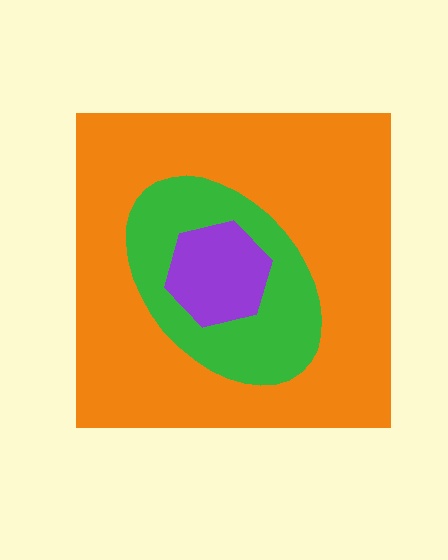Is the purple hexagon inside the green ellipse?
Yes.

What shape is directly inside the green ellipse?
The purple hexagon.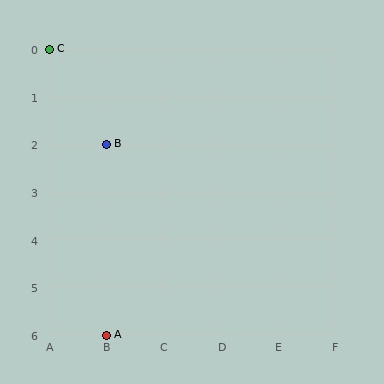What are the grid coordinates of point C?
Point C is at grid coordinates (A, 0).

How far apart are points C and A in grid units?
Points C and A are 1 column and 6 rows apart (about 6.1 grid units diagonally).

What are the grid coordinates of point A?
Point A is at grid coordinates (B, 6).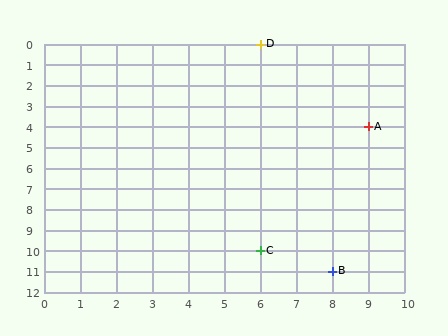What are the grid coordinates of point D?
Point D is at grid coordinates (6, 0).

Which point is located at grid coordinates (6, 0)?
Point D is at (6, 0).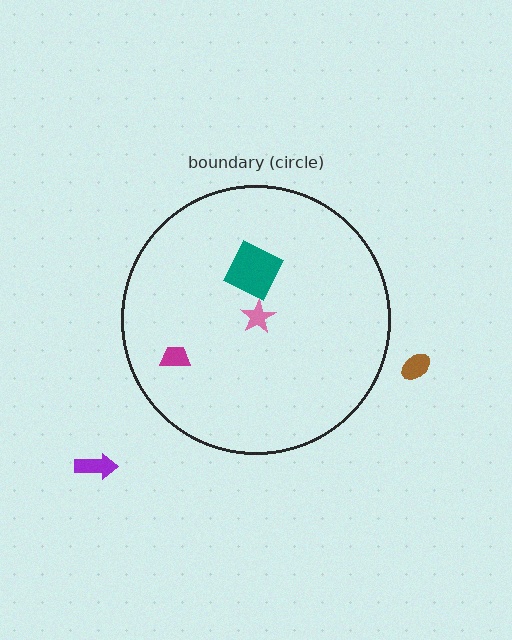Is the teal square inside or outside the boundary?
Inside.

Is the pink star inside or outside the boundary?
Inside.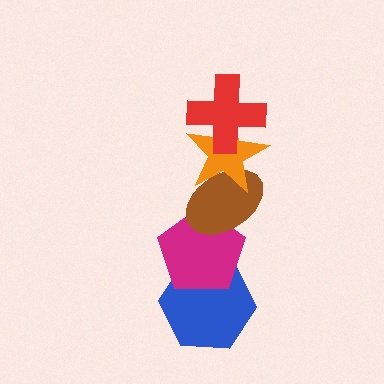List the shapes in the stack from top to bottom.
From top to bottom: the red cross, the orange star, the brown ellipse, the magenta pentagon, the blue hexagon.